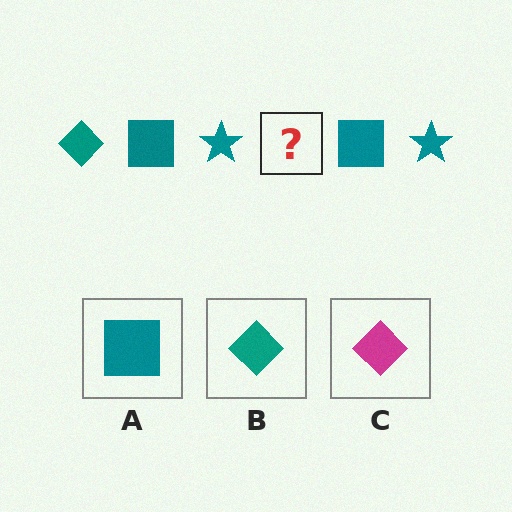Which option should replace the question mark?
Option B.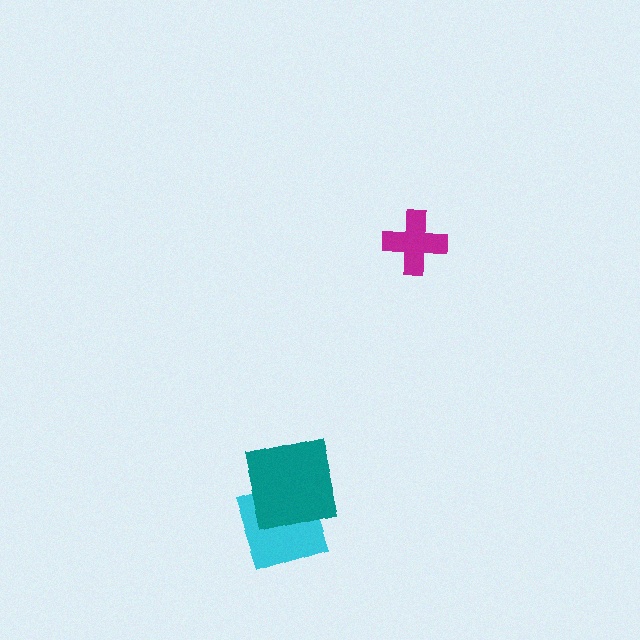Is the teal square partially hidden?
No, no other shape covers it.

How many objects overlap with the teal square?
1 object overlaps with the teal square.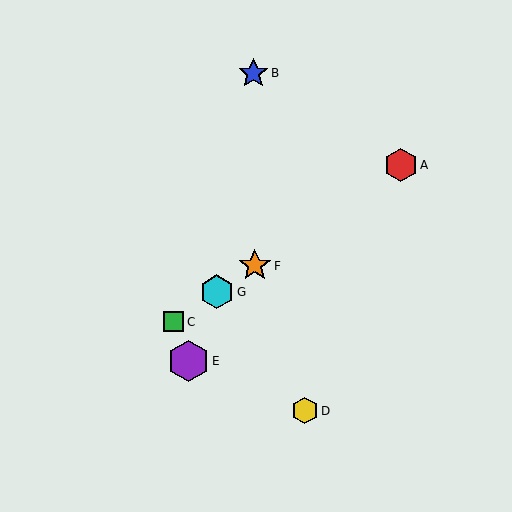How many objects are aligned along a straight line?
4 objects (A, C, F, G) are aligned along a straight line.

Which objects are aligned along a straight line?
Objects A, C, F, G are aligned along a straight line.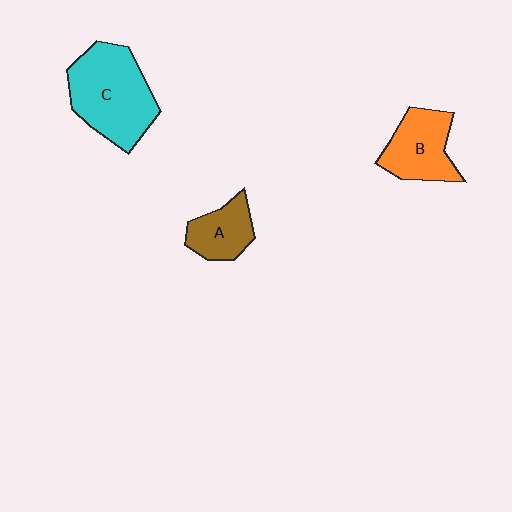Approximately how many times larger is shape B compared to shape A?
Approximately 1.4 times.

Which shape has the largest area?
Shape C (cyan).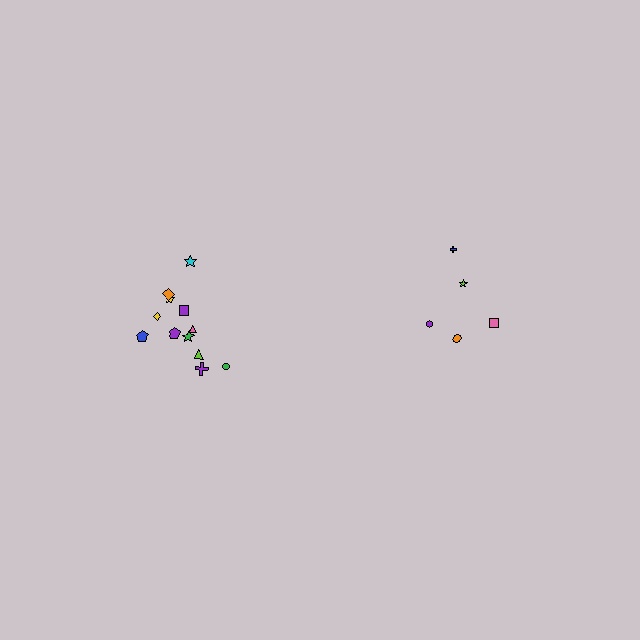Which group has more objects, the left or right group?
The left group.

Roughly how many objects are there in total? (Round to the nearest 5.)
Roughly 15 objects in total.